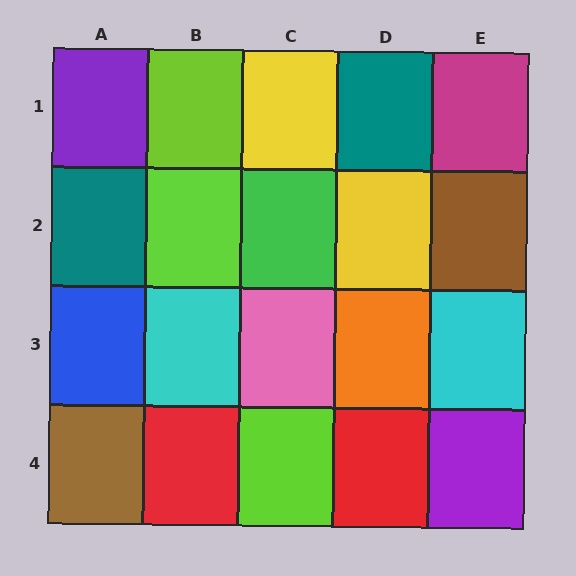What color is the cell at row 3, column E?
Cyan.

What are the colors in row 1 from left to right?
Purple, lime, yellow, teal, magenta.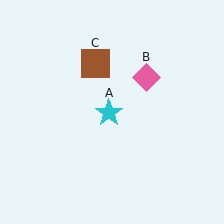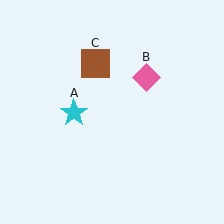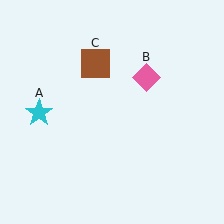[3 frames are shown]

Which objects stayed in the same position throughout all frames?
Pink diamond (object B) and brown square (object C) remained stationary.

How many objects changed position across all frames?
1 object changed position: cyan star (object A).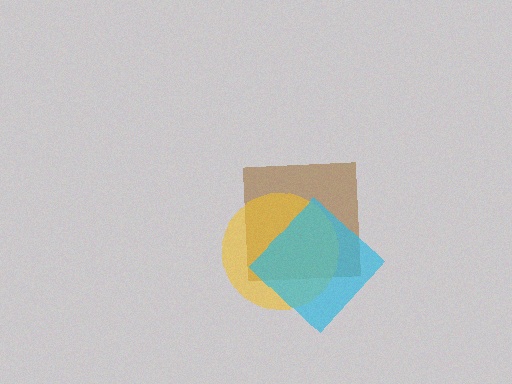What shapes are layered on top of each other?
The layered shapes are: a brown square, a yellow circle, a cyan diamond.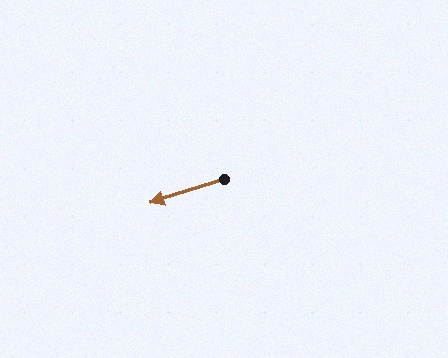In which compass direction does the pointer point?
West.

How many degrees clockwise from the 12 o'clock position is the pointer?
Approximately 252 degrees.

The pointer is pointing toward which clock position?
Roughly 8 o'clock.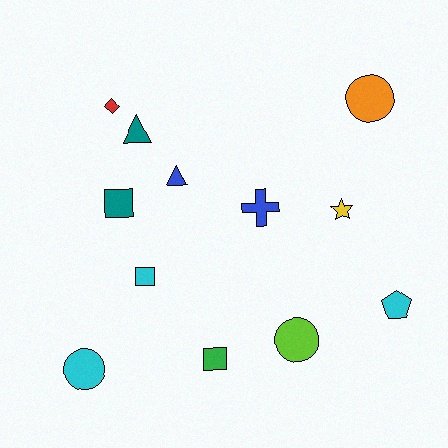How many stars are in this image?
There is 1 star.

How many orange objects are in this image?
There is 1 orange object.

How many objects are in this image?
There are 12 objects.